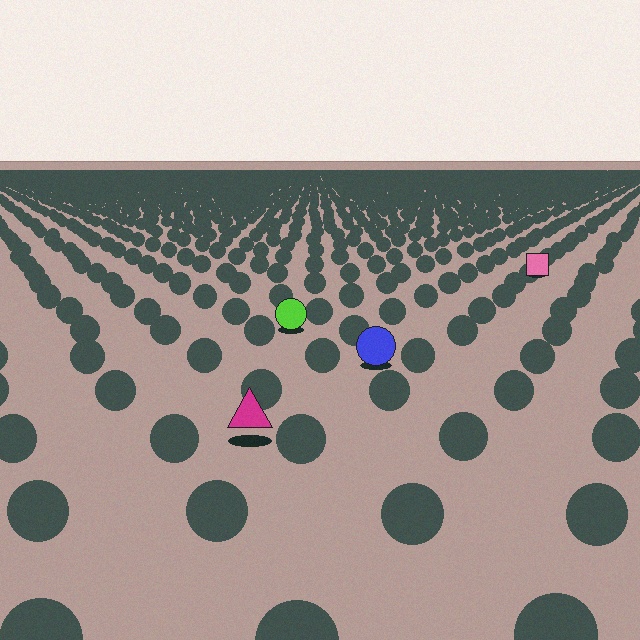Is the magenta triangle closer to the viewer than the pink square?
Yes. The magenta triangle is closer — you can tell from the texture gradient: the ground texture is coarser near it.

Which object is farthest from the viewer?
The pink square is farthest from the viewer. It appears smaller and the ground texture around it is denser.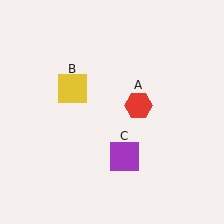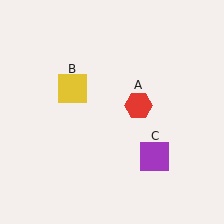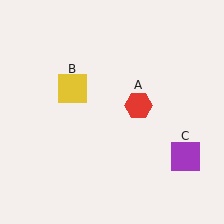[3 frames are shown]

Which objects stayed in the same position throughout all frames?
Red hexagon (object A) and yellow square (object B) remained stationary.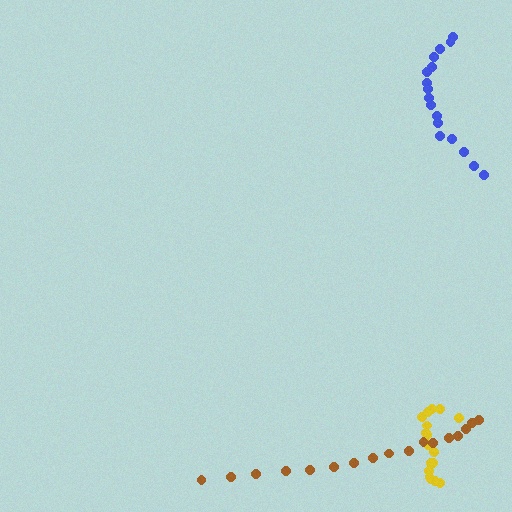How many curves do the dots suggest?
There are 3 distinct paths.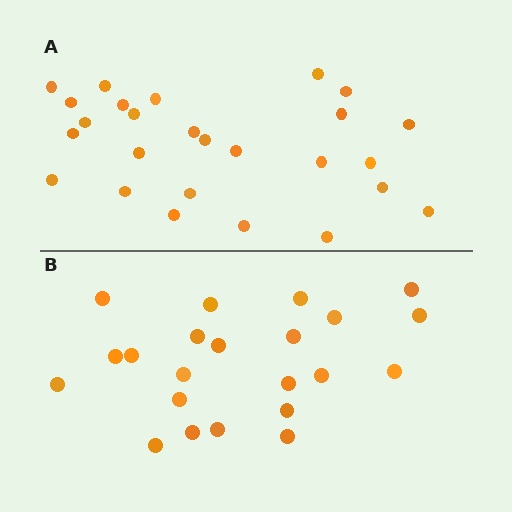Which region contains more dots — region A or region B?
Region A (the top region) has more dots.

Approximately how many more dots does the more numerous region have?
Region A has about 4 more dots than region B.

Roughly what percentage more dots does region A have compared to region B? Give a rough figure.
About 20% more.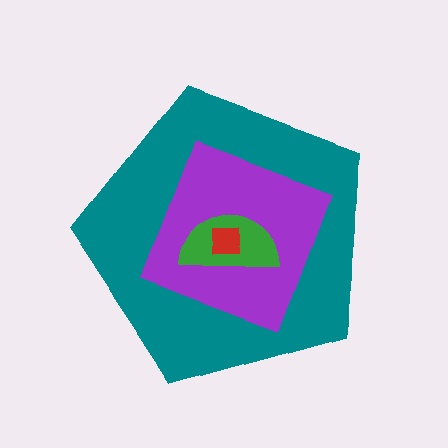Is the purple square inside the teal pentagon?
Yes.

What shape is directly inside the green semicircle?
The red square.